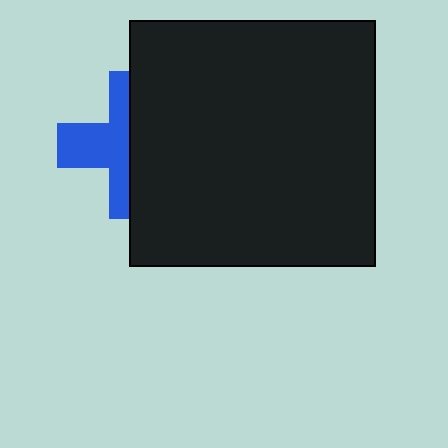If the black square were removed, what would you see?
You would see the complete blue cross.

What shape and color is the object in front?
The object in front is a black square.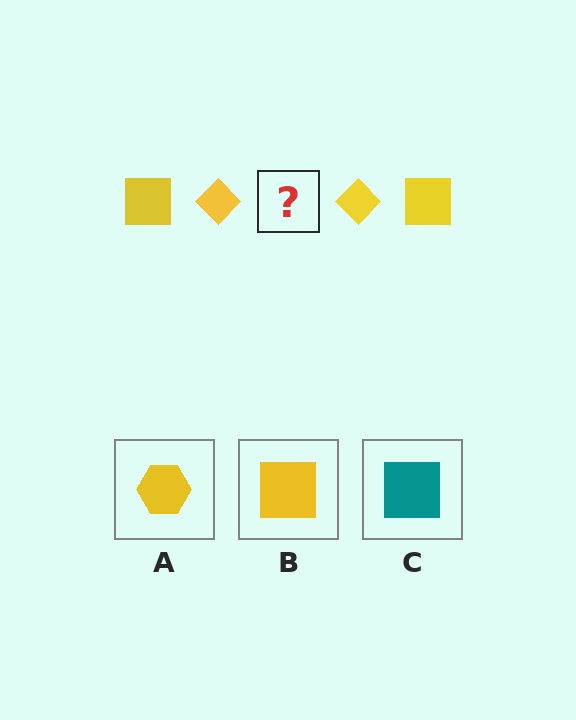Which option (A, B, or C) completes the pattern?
B.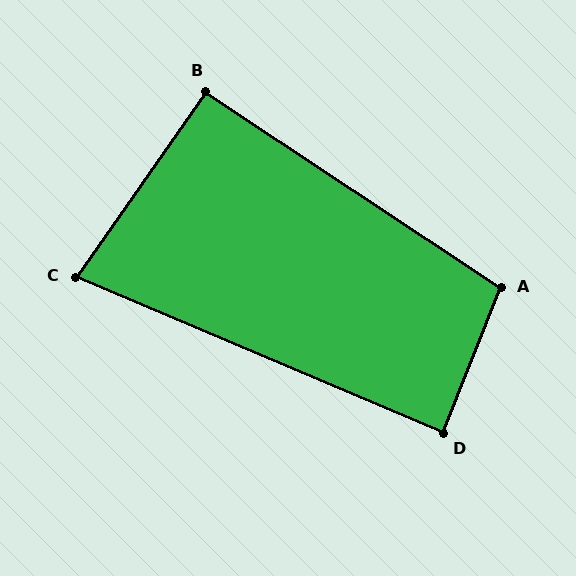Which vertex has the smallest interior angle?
C, at approximately 78 degrees.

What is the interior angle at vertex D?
Approximately 88 degrees (approximately right).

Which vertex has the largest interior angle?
A, at approximately 102 degrees.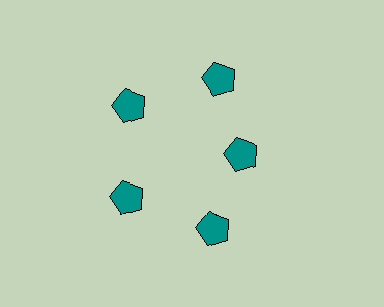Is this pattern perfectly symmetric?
No. The 5 teal pentagons are arranged in a ring, but one element near the 3 o'clock position is pulled inward toward the center, breaking the 5-fold rotational symmetry.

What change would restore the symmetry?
The symmetry would be restored by moving it outward, back onto the ring so that all 5 pentagons sit at equal angles and equal distance from the center.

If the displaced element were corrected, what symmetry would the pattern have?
It would have 5-fold rotational symmetry — the pattern would map onto itself every 72 degrees.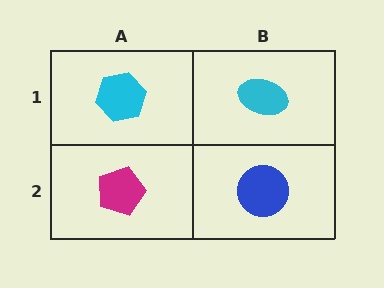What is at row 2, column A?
A magenta pentagon.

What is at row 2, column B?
A blue circle.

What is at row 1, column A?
A cyan hexagon.